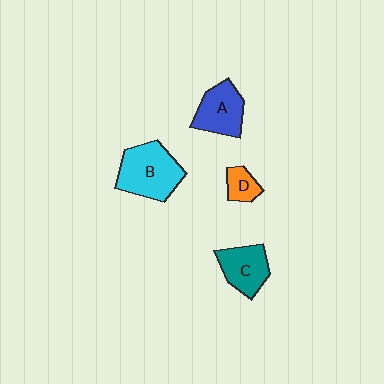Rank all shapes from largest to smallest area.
From largest to smallest: B (cyan), A (blue), C (teal), D (orange).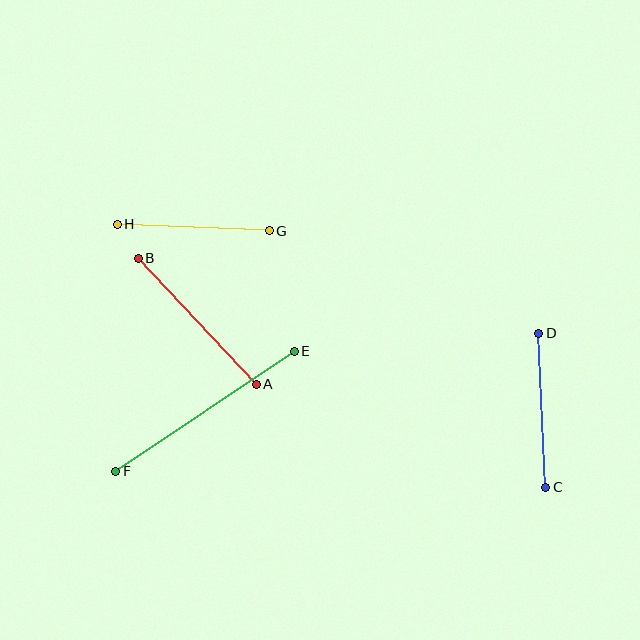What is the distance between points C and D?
The distance is approximately 154 pixels.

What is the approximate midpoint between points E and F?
The midpoint is at approximately (205, 411) pixels.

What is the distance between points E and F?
The distance is approximately 215 pixels.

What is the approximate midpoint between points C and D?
The midpoint is at approximately (542, 410) pixels.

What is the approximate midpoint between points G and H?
The midpoint is at approximately (193, 228) pixels.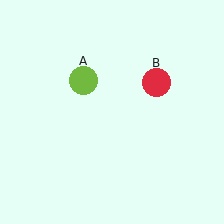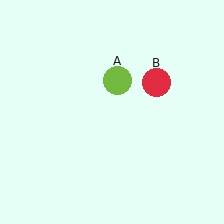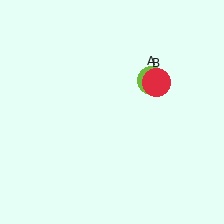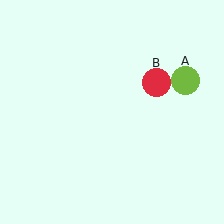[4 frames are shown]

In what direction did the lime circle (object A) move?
The lime circle (object A) moved right.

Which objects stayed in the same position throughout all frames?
Red circle (object B) remained stationary.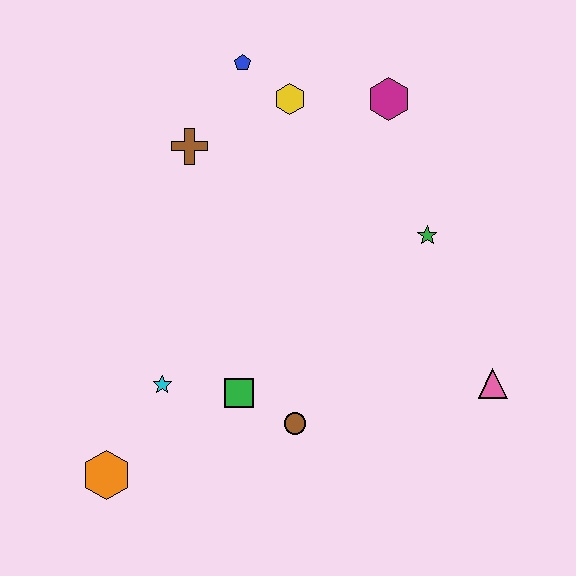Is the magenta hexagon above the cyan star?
Yes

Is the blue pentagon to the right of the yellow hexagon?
No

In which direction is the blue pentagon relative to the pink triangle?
The blue pentagon is above the pink triangle.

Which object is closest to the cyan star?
The green square is closest to the cyan star.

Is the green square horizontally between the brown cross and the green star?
Yes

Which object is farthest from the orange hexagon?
The magenta hexagon is farthest from the orange hexagon.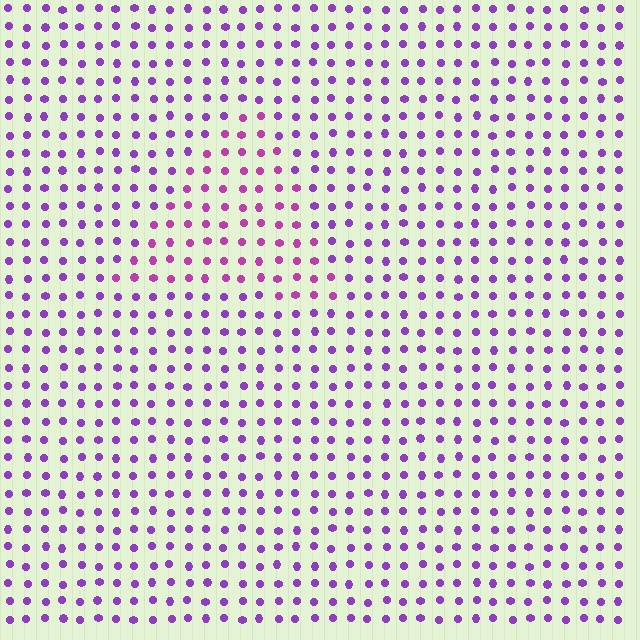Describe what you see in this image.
The image is filled with small purple elements in a uniform arrangement. A triangle-shaped region is visible where the elements are tinted to a slightly different hue, forming a subtle color boundary.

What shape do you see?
I see a triangle.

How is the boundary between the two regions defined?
The boundary is defined purely by a slight shift in hue (about 30 degrees). Spacing, size, and orientation are identical on both sides.